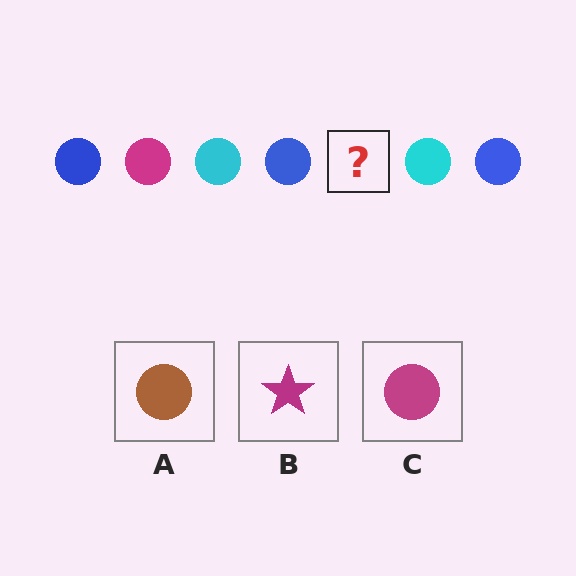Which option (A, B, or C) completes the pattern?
C.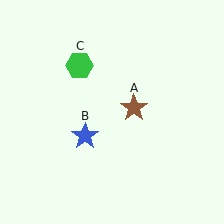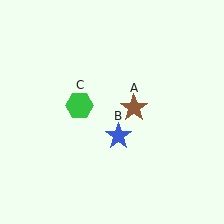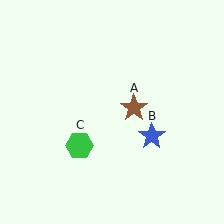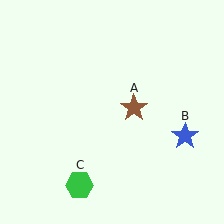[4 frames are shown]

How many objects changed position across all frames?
2 objects changed position: blue star (object B), green hexagon (object C).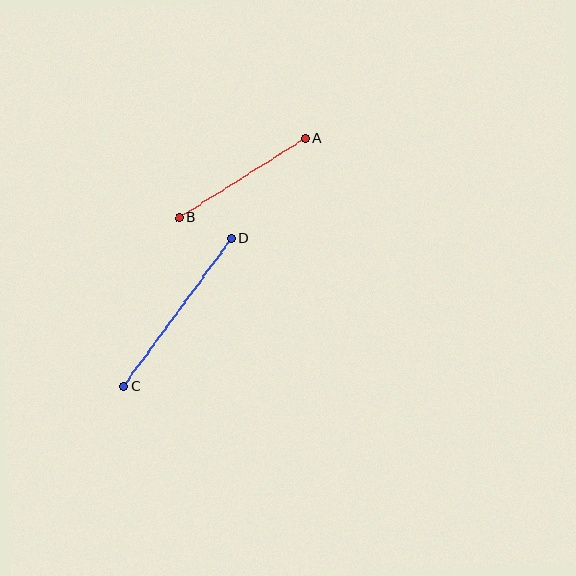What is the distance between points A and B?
The distance is approximately 149 pixels.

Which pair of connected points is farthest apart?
Points C and D are farthest apart.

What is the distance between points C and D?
The distance is approximately 183 pixels.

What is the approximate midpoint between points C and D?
The midpoint is at approximately (177, 313) pixels.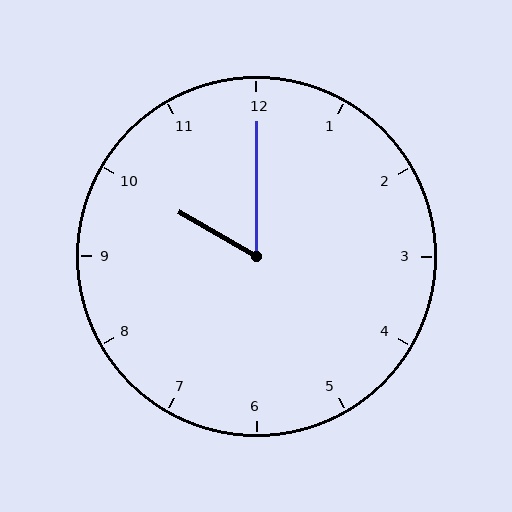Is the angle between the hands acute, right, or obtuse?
It is acute.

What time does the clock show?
10:00.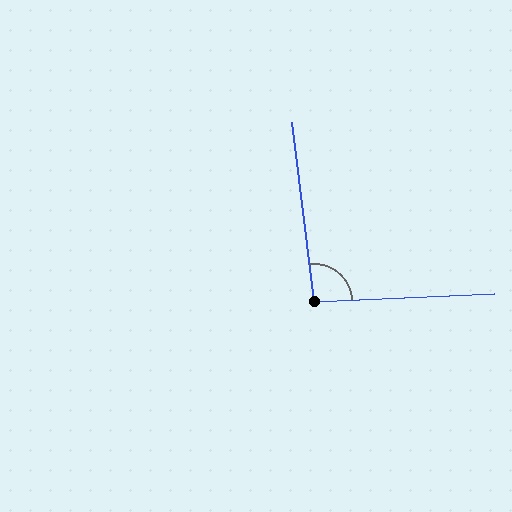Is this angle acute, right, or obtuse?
It is approximately a right angle.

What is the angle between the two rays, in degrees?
Approximately 94 degrees.